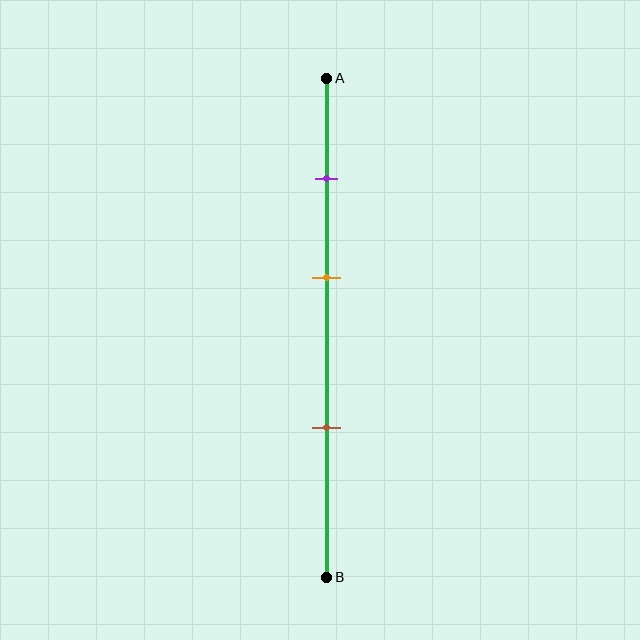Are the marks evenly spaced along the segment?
Yes, the marks are approximately evenly spaced.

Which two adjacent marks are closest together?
The purple and orange marks are the closest adjacent pair.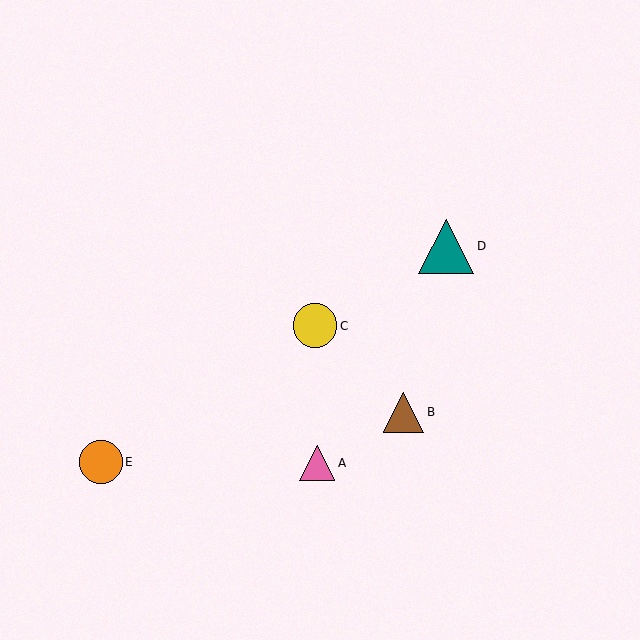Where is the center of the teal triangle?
The center of the teal triangle is at (446, 246).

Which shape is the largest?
The teal triangle (labeled D) is the largest.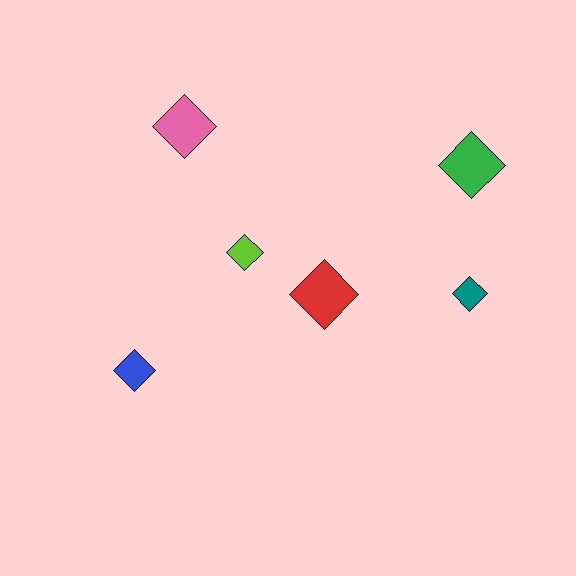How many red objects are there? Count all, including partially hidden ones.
There is 1 red object.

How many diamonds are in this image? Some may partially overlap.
There are 6 diamonds.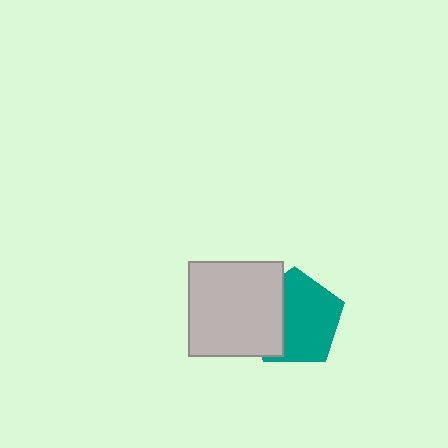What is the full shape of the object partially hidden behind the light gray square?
The partially hidden object is a teal pentagon.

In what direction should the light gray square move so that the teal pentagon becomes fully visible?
The light gray square should move left. That is the shortest direction to clear the overlap and leave the teal pentagon fully visible.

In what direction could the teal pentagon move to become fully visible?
The teal pentagon could move right. That would shift it out from behind the light gray square entirely.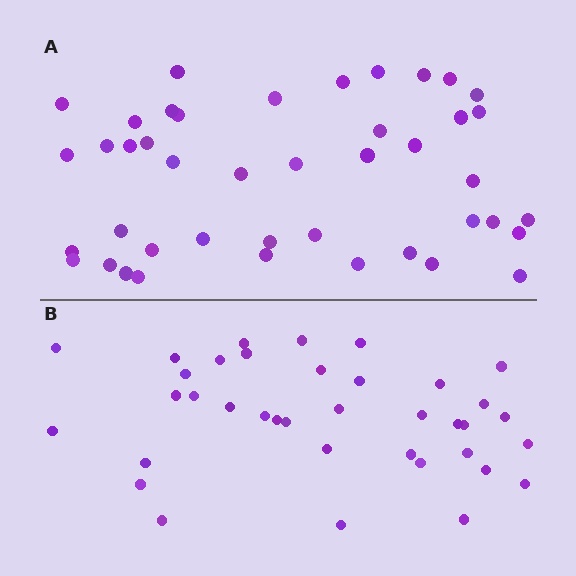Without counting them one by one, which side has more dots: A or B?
Region A (the top region) has more dots.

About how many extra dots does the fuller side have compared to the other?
Region A has about 6 more dots than region B.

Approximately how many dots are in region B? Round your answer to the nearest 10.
About 40 dots. (The exact count is 37, which rounds to 40.)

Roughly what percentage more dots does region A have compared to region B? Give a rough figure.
About 15% more.